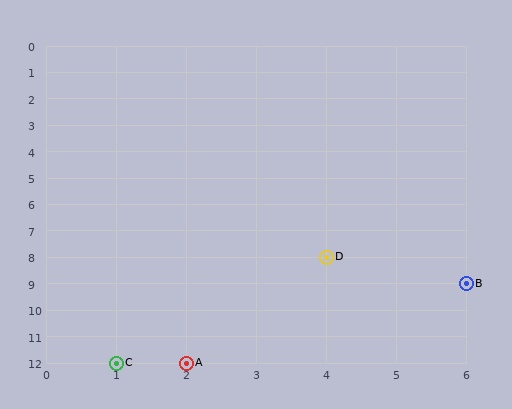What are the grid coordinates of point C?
Point C is at grid coordinates (1, 12).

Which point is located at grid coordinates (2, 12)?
Point A is at (2, 12).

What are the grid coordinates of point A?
Point A is at grid coordinates (2, 12).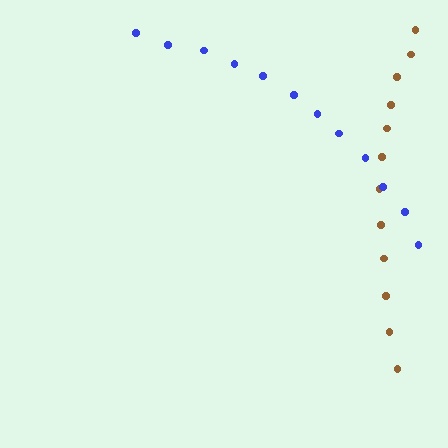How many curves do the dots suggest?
There are 2 distinct paths.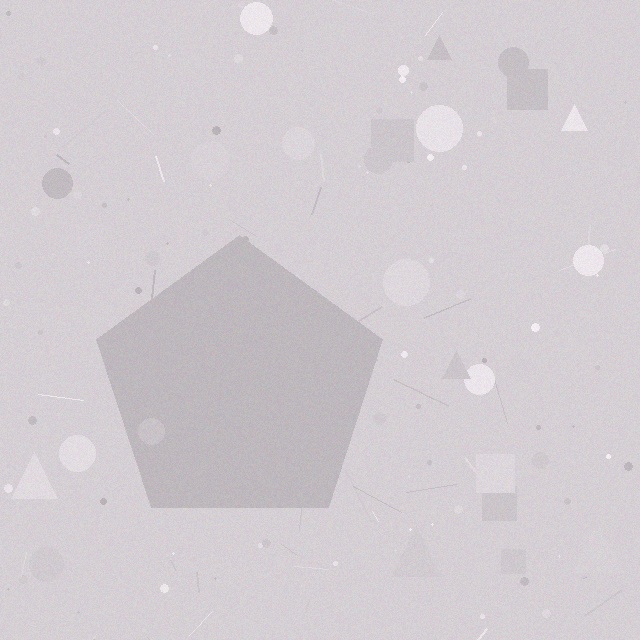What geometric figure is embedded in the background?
A pentagon is embedded in the background.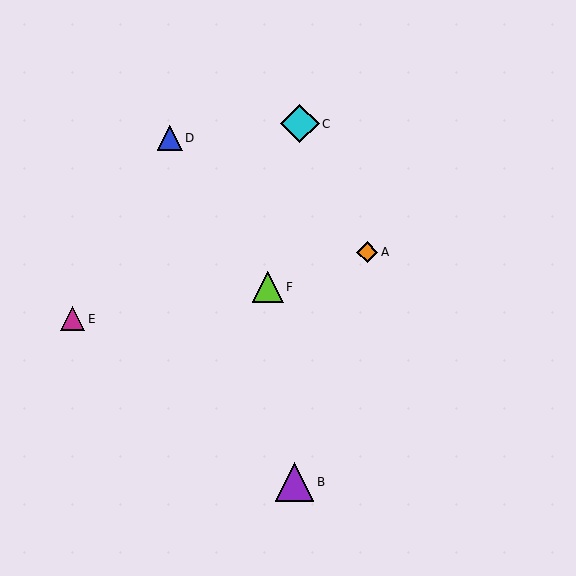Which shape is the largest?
The cyan diamond (labeled C) is the largest.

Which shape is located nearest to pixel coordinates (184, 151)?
The blue triangle (labeled D) at (170, 138) is nearest to that location.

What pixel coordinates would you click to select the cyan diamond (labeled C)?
Click at (300, 124) to select the cyan diamond C.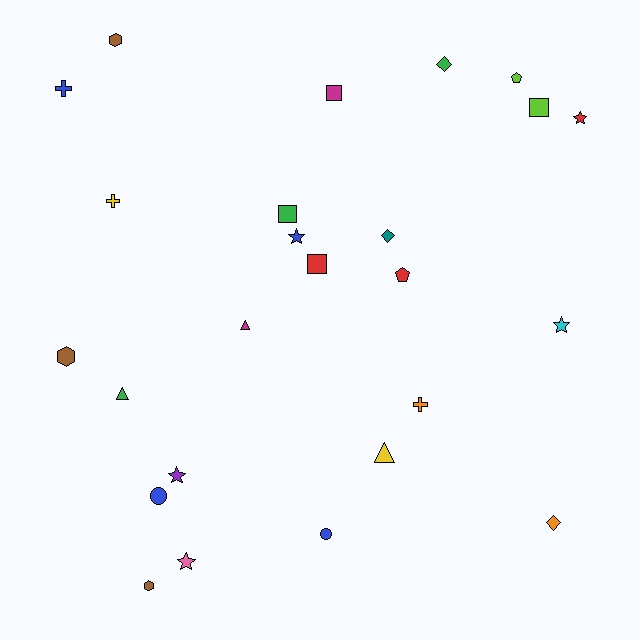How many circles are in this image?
There are 2 circles.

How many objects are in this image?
There are 25 objects.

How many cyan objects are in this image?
There is 1 cyan object.